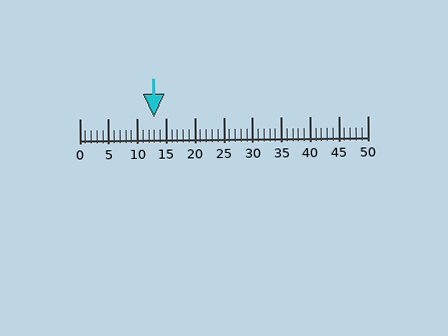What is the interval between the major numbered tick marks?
The major tick marks are spaced 5 units apart.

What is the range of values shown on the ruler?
The ruler shows values from 0 to 50.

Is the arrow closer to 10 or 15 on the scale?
The arrow is closer to 15.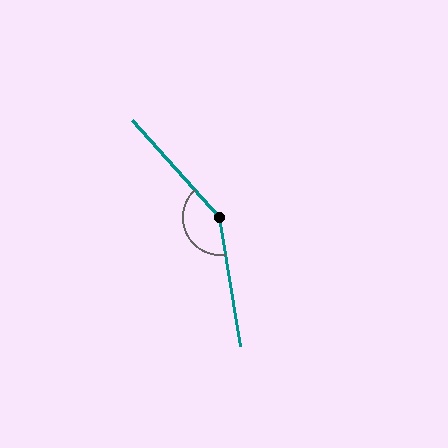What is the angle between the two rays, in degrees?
Approximately 147 degrees.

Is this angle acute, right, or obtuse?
It is obtuse.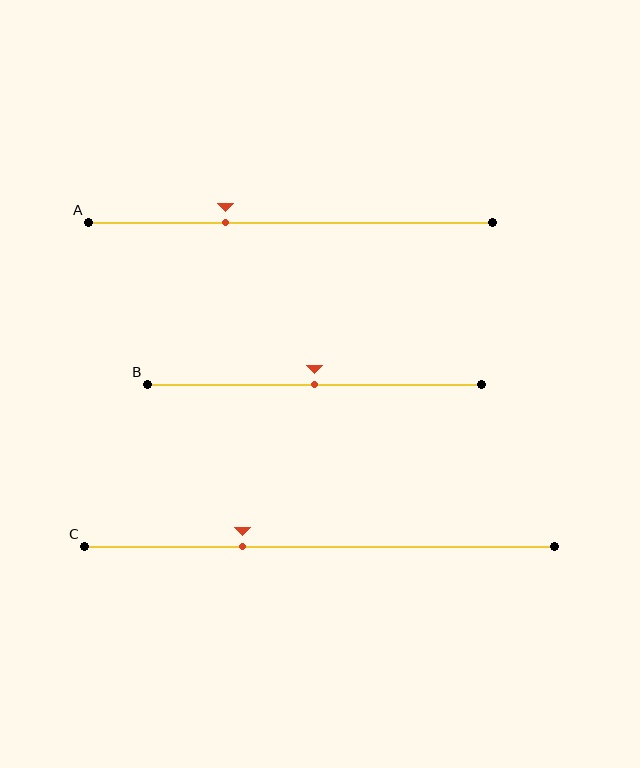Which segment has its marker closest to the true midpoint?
Segment B has its marker closest to the true midpoint.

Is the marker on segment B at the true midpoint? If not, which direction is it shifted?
Yes, the marker on segment B is at the true midpoint.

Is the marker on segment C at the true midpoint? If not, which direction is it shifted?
No, the marker on segment C is shifted to the left by about 16% of the segment length.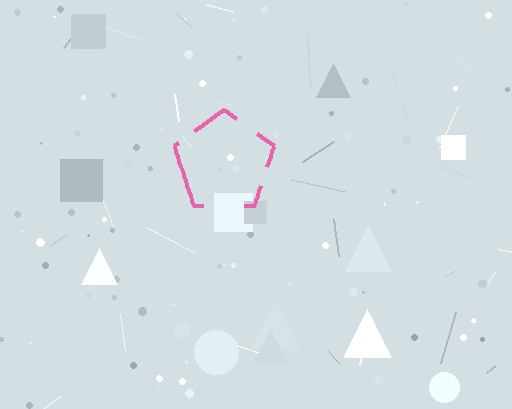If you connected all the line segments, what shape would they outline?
They would outline a pentagon.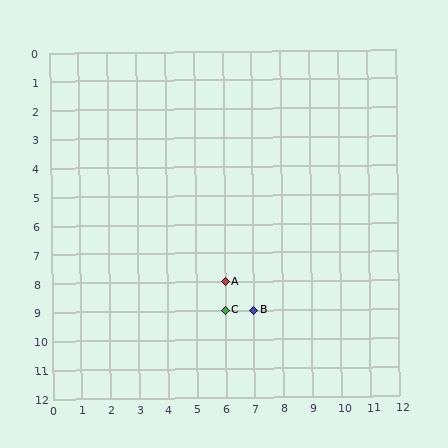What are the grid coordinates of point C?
Point C is at grid coordinates (6, 9).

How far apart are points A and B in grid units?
Points A and B are 1 column and 1 row apart (about 1.4 grid units diagonally).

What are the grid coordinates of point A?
Point A is at grid coordinates (6, 8).